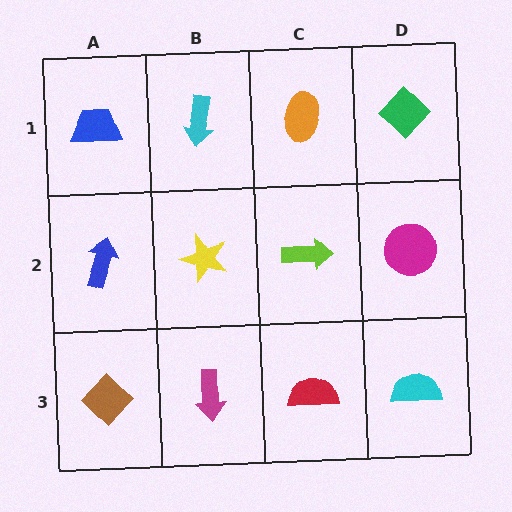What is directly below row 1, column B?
A yellow star.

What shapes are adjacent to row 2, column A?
A blue trapezoid (row 1, column A), a brown diamond (row 3, column A), a yellow star (row 2, column B).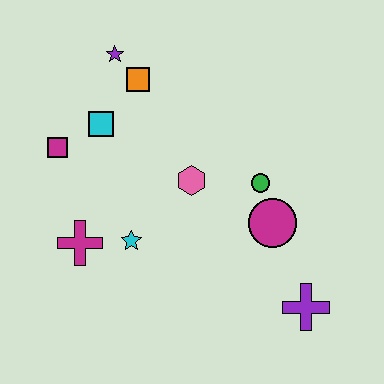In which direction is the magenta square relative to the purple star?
The magenta square is below the purple star.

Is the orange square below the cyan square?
No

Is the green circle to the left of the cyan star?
No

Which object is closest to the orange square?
The purple star is closest to the orange square.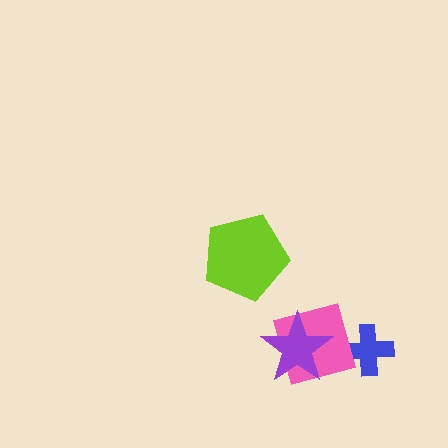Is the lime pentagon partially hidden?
No, no other shape covers it.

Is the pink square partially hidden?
Yes, it is partially covered by another shape.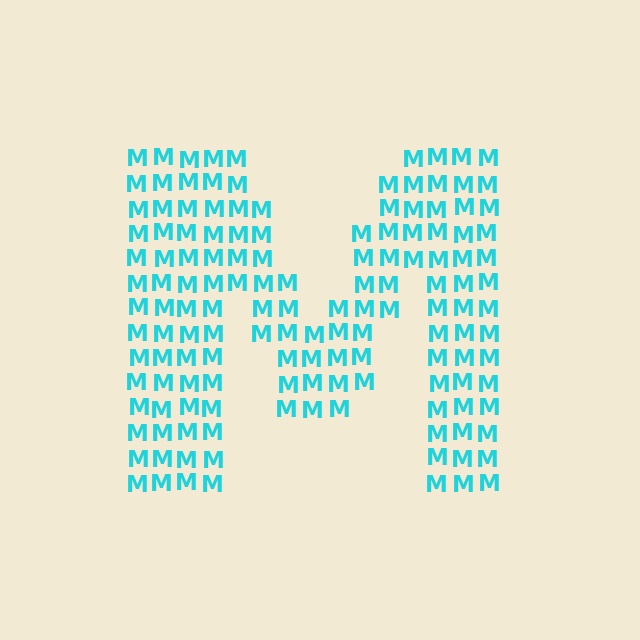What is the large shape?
The large shape is the letter M.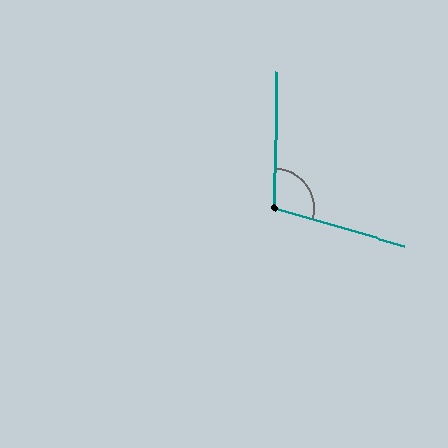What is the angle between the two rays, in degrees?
Approximately 105 degrees.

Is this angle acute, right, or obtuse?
It is obtuse.